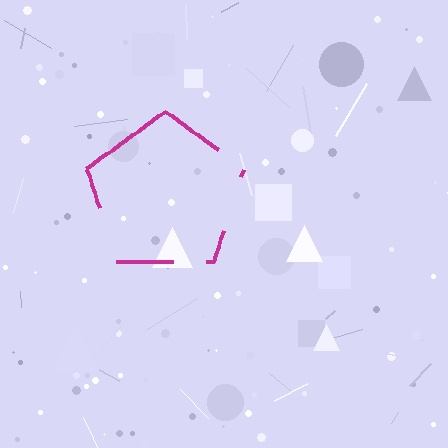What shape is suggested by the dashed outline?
The dashed outline suggests a pentagon.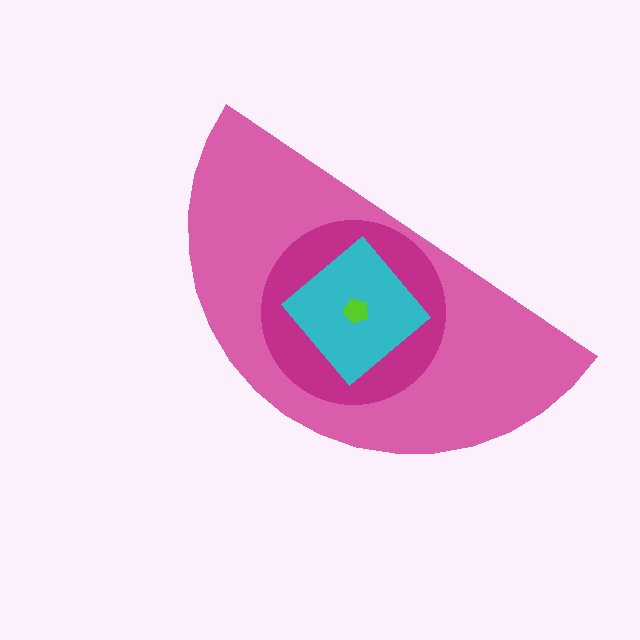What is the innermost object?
The lime pentagon.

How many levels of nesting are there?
4.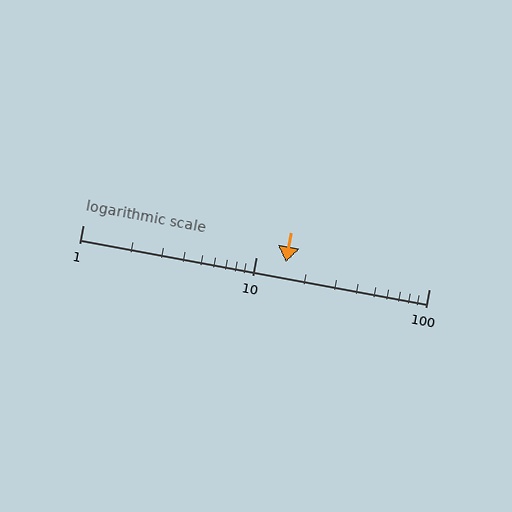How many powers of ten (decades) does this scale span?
The scale spans 2 decades, from 1 to 100.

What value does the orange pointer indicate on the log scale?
The pointer indicates approximately 15.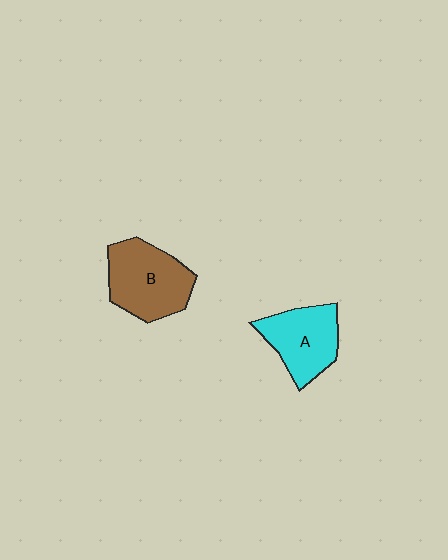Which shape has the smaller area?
Shape A (cyan).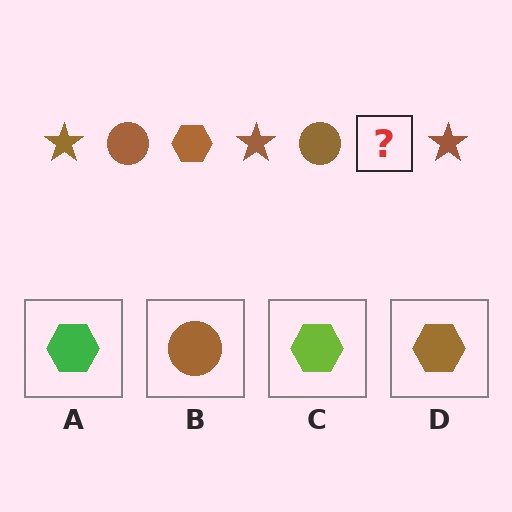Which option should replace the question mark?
Option D.